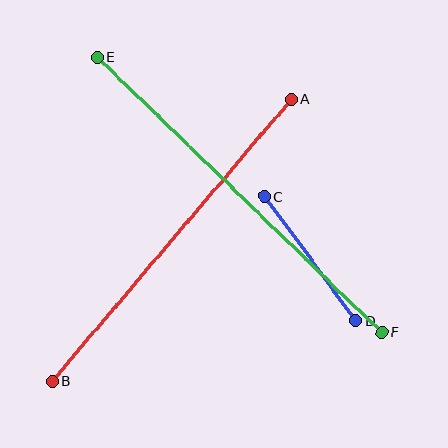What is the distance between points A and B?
The distance is approximately 369 pixels.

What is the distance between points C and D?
The distance is approximately 154 pixels.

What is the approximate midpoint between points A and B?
The midpoint is at approximately (172, 240) pixels.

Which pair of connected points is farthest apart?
Points E and F are farthest apart.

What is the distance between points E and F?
The distance is approximately 395 pixels.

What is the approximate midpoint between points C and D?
The midpoint is at approximately (310, 258) pixels.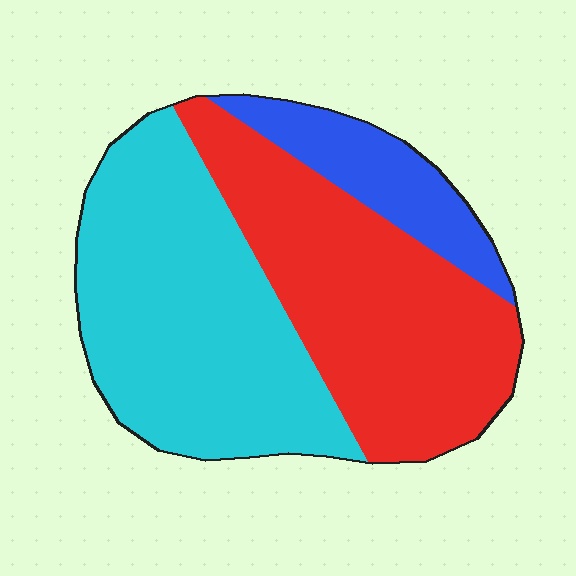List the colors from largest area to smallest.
From largest to smallest: cyan, red, blue.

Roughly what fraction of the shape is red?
Red covers around 40% of the shape.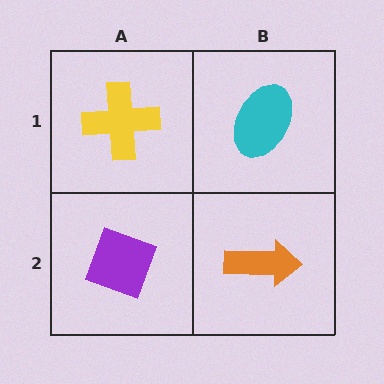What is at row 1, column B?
A cyan ellipse.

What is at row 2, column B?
An orange arrow.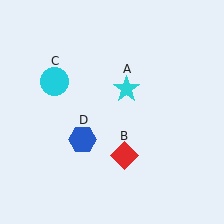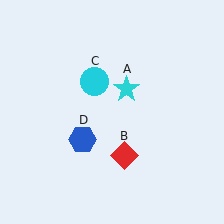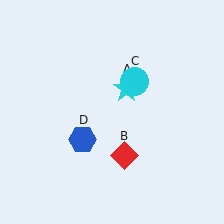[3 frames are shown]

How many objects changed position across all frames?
1 object changed position: cyan circle (object C).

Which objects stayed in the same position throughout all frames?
Cyan star (object A) and red diamond (object B) and blue hexagon (object D) remained stationary.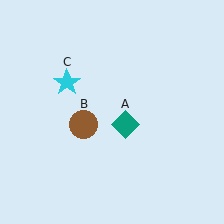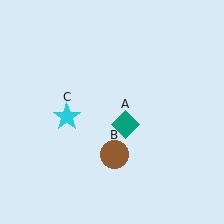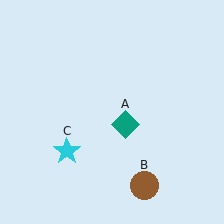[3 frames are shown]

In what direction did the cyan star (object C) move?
The cyan star (object C) moved down.